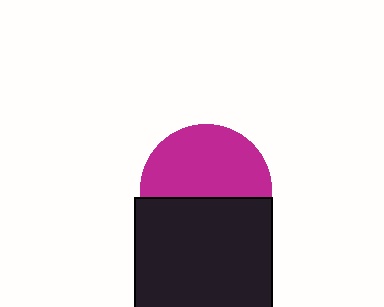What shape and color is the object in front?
The object in front is a black square.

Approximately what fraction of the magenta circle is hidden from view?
Roughly 43% of the magenta circle is hidden behind the black square.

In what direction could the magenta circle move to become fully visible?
The magenta circle could move up. That would shift it out from behind the black square entirely.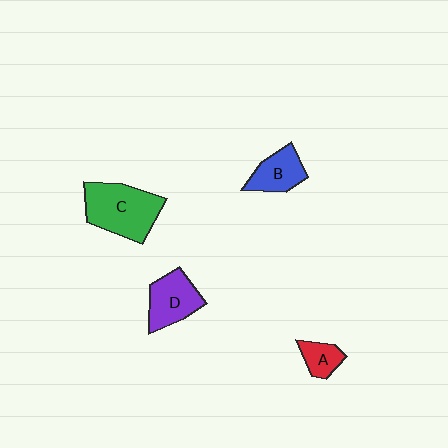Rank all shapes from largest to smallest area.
From largest to smallest: C (green), D (purple), B (blue), A (red).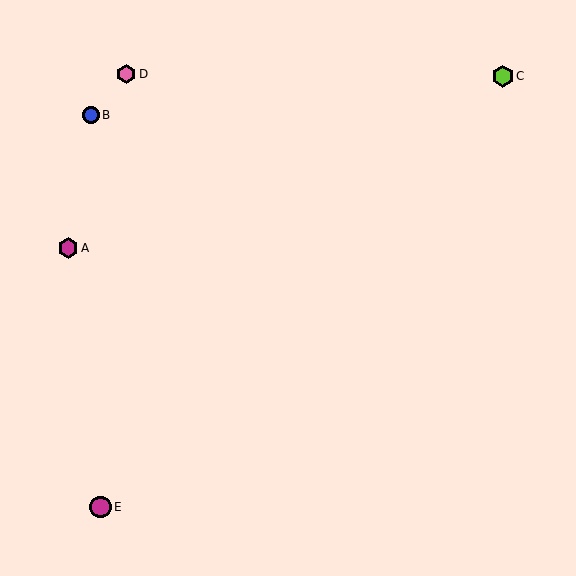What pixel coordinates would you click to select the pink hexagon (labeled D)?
Click at (126, 74) to select the pink hexagon D.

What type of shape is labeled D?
Shape D is a pink hexagon.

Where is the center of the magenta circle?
The center of the magenta circle is at (101, 507).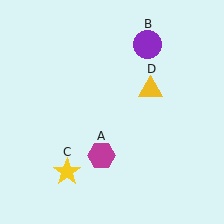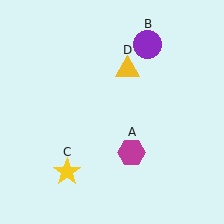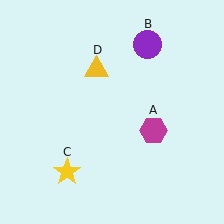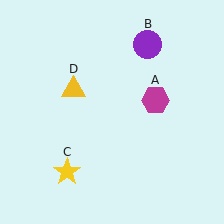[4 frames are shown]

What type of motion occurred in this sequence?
The magenta hexagon (object A), yellow triangle (object D) rotated counterclockwise around the center of the scene.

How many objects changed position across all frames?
2 objects changed position: magenta hexagon (object A), yellow triangle (object D).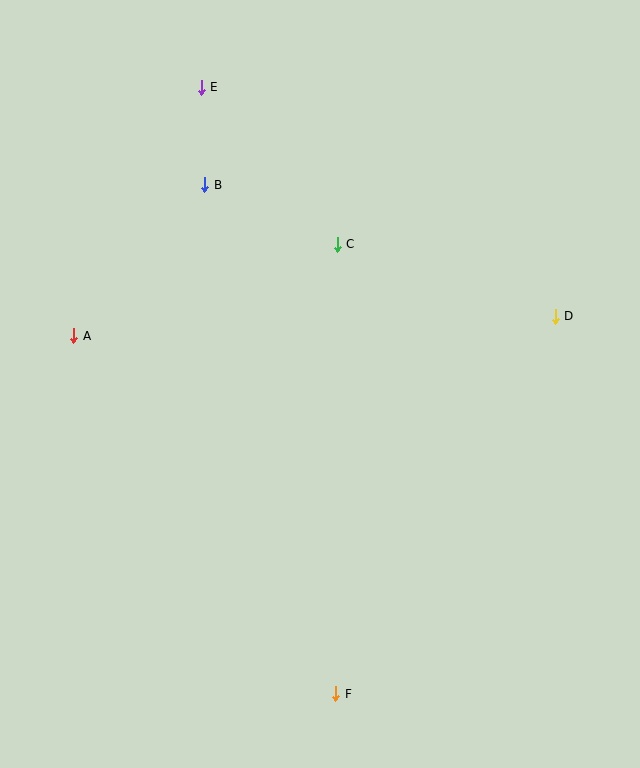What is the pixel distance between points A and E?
The distance between A and E is 279 pixels.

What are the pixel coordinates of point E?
Point E is at (201, 87).